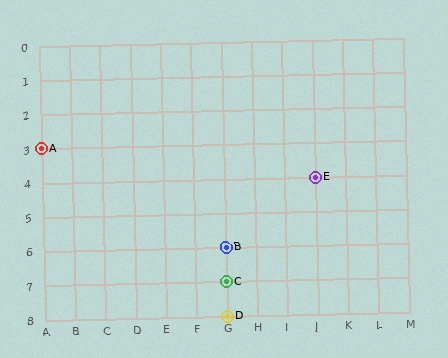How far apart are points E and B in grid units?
Points E and B are 3 columns and 2 rows apart (about 3.6 grid units diagonally).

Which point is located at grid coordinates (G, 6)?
Point B is at (G, 6).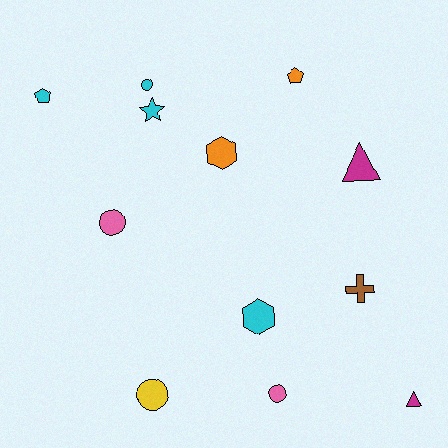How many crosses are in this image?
There is 1 cross.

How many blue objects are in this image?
There are no blue objects.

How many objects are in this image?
There are 12 objects.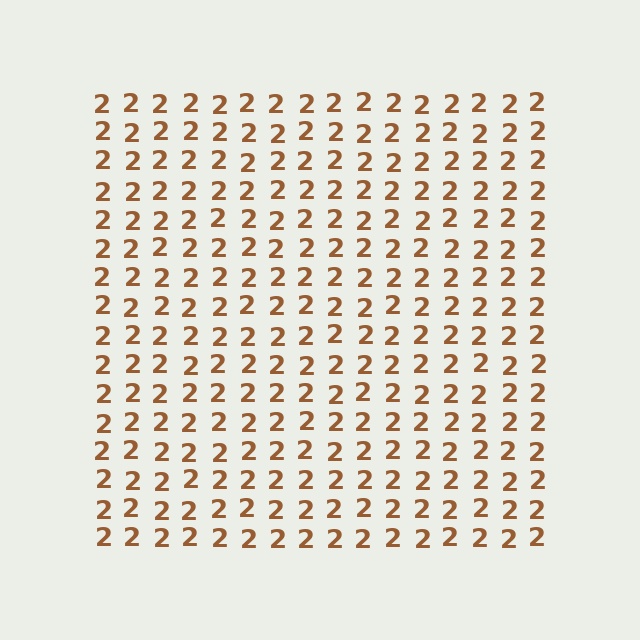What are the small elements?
The small elements are digit 2's.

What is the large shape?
The large shape is a square.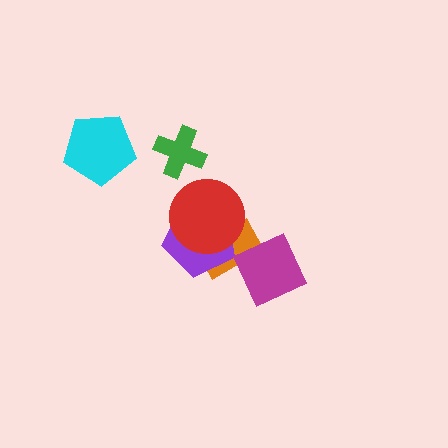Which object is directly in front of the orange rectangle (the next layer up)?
The purple pentagon is directly in front of the orange rectangle.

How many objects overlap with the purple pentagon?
2 objects overlap with the purple pentagon.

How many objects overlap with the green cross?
0 objects overlap with the green cross.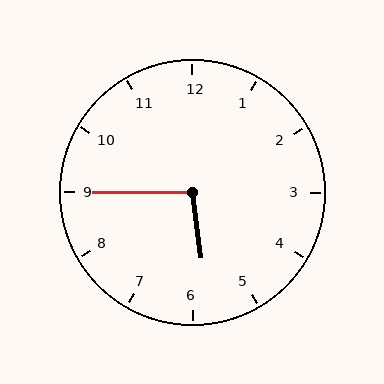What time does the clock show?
5:45.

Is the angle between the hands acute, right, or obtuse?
It is obtuse.